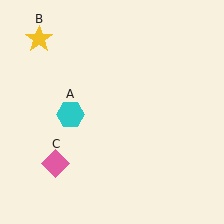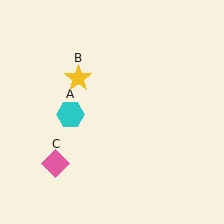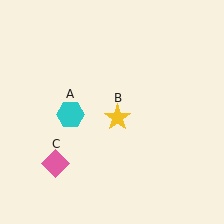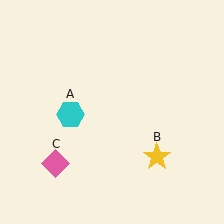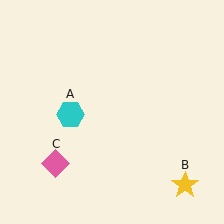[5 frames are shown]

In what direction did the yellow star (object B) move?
The yellow star (object B) moved down and to the right.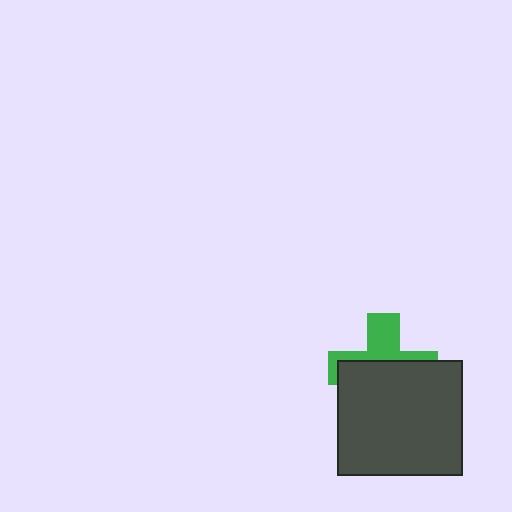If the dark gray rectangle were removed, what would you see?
You would see the complete green cross.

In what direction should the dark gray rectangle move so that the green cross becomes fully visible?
The dark gray rectangle should move down. That is the shortest direction to clear the overlap and leave the green cross fully visible.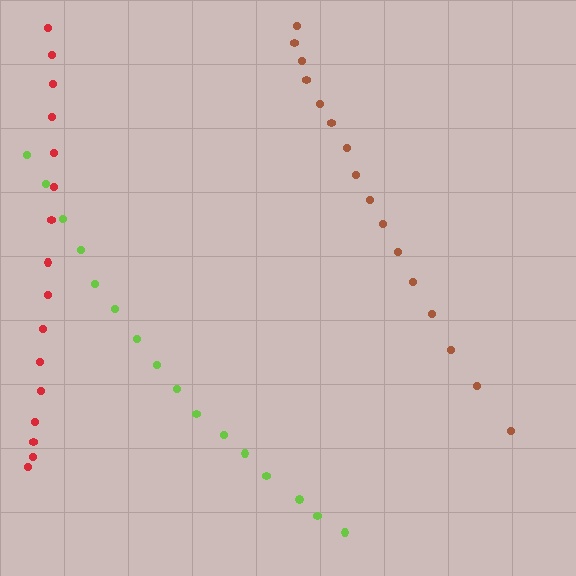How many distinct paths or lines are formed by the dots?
There are 3 distinct paths.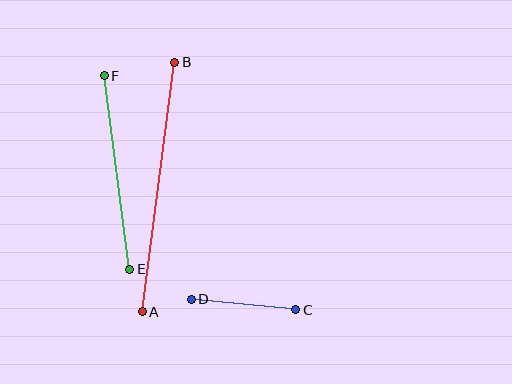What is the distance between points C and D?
The distance is approximately 105 pixels.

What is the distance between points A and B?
The distance is approximately 252 pixels.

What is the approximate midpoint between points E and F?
The midpoint is at approximately (117, 173) pixels.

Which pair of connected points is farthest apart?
Points A and B are farthest apart.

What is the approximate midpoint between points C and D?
The midpoint is at approximately (243, 305) pixels.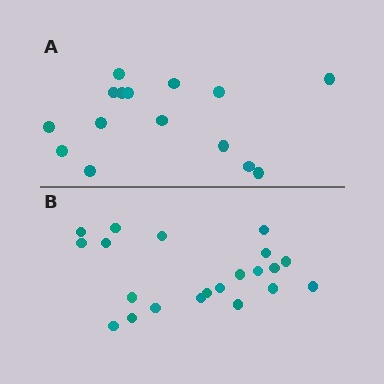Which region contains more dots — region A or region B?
Region B (the bottom region) has more dots.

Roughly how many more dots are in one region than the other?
Region B has about 6 more dots than region A.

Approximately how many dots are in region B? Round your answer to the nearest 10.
About 20 dots. (The exact count is 21, which rounds to 20.)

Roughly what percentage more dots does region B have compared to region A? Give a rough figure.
About 40% more.